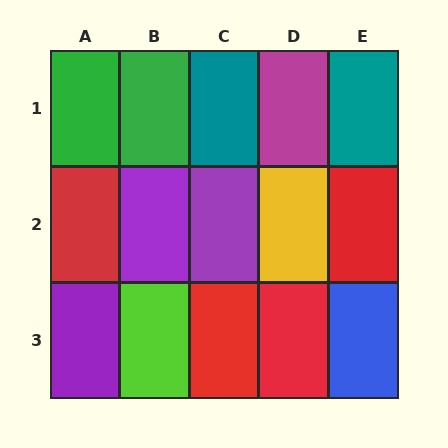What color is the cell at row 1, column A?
Green.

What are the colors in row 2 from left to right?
Red, purple, purple, yellow, red.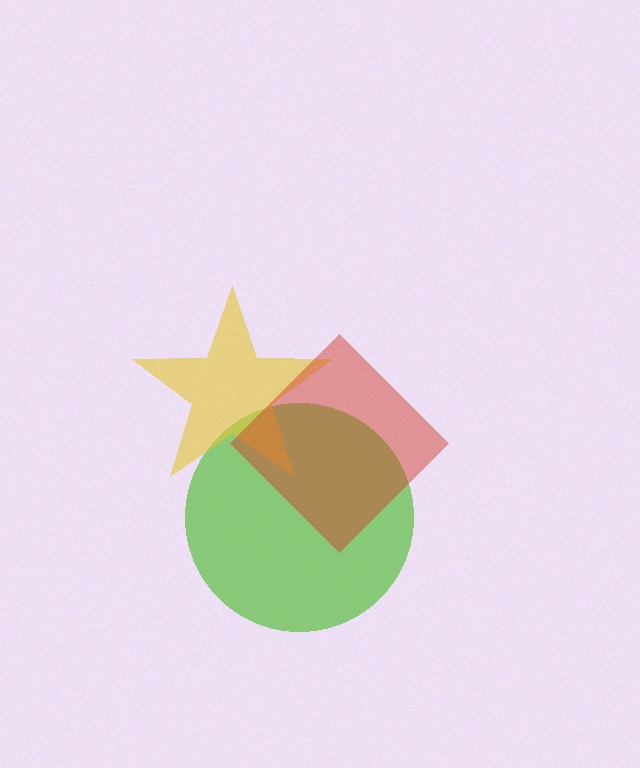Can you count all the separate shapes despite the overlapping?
Yes, there are 3 separate shapes.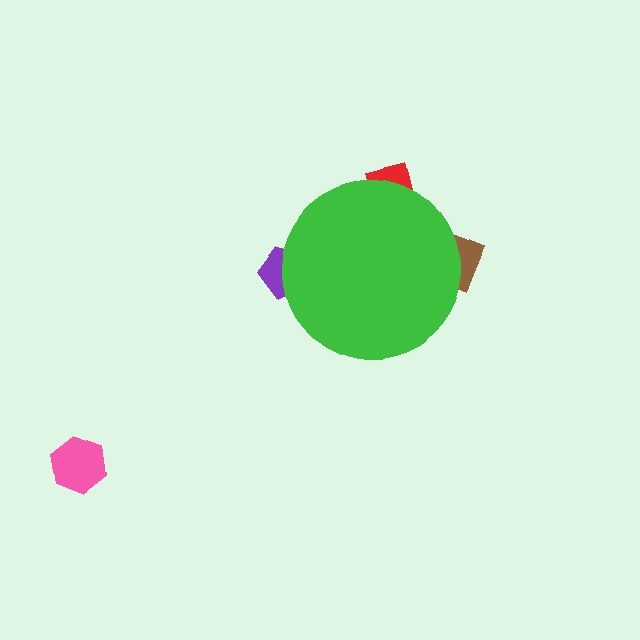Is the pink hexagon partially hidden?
No, the pink hexagon is fully visible.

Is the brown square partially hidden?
Yes, the brown square is partially hidden behind the green circle.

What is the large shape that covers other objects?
A green circle.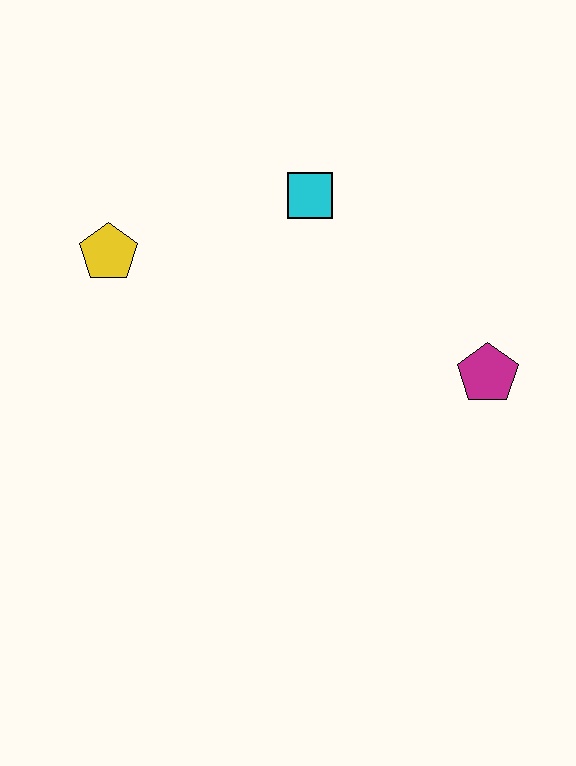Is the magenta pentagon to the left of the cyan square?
No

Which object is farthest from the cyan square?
The magenta pentagon is farthest from the cyan square.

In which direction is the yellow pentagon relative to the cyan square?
The yellow pentagon is to the left of the cyan square.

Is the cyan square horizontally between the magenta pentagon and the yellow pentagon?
Yes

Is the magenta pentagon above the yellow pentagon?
No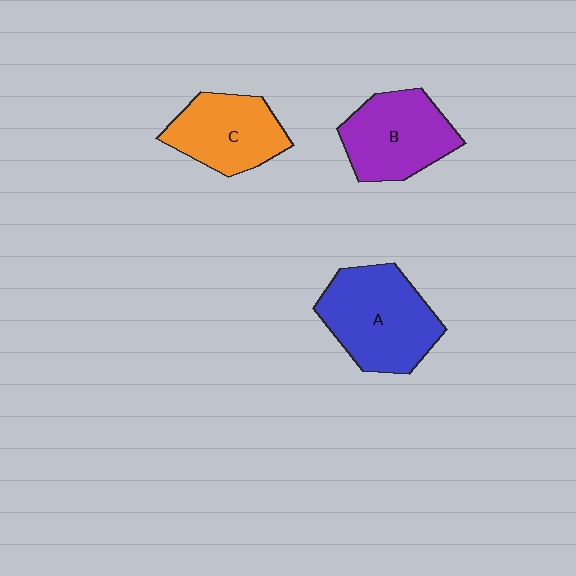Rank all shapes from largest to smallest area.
From largest to smallest: A (blue), B (purple), C (orange).